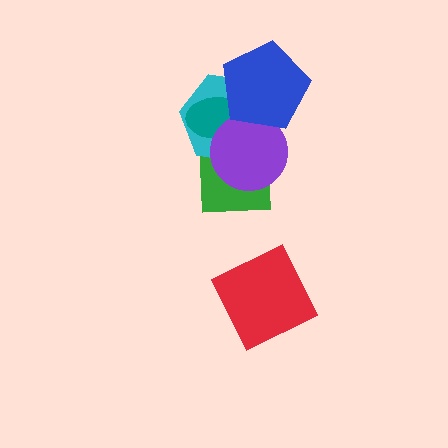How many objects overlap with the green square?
3 objects overlap with the green square.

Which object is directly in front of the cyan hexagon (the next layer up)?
The teal ellipse is directly in front of the cyan hexagon.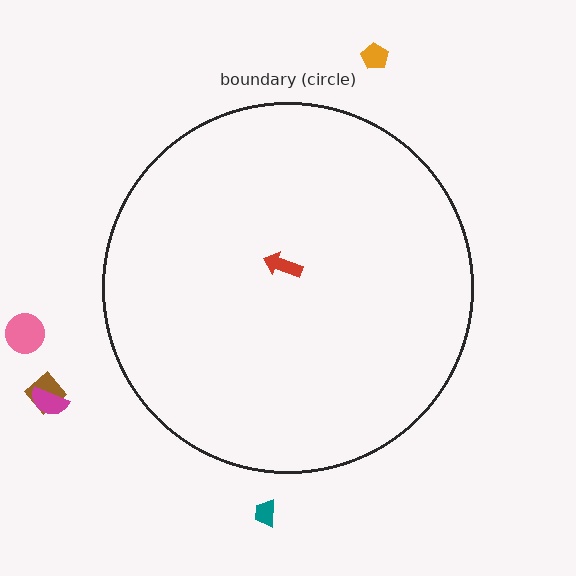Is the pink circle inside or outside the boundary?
Outside.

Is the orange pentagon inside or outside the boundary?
Outside.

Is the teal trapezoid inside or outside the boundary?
Outside.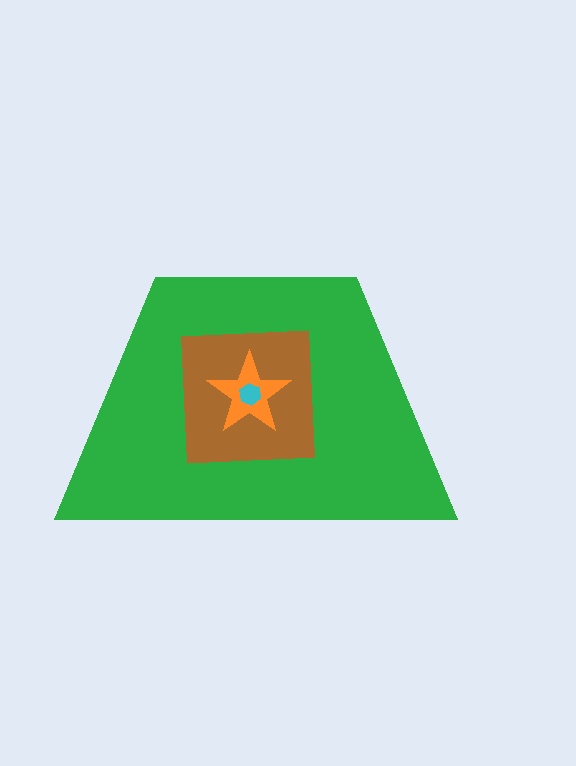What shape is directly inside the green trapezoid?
The brown square.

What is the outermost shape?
The green trapezoid.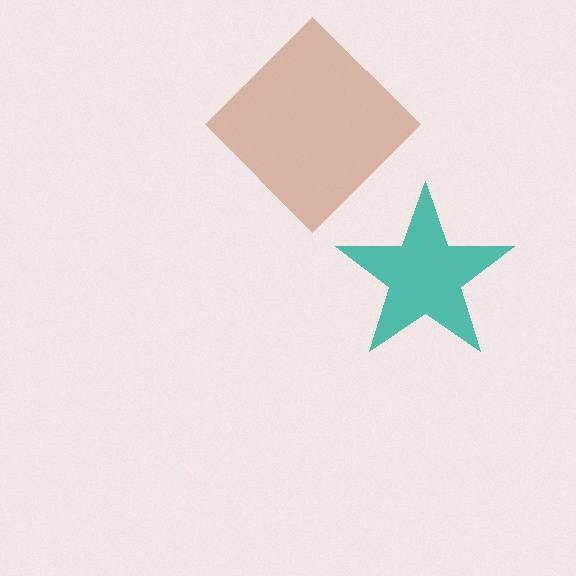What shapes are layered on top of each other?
The layered shapes are: a teal star, a brown diamond.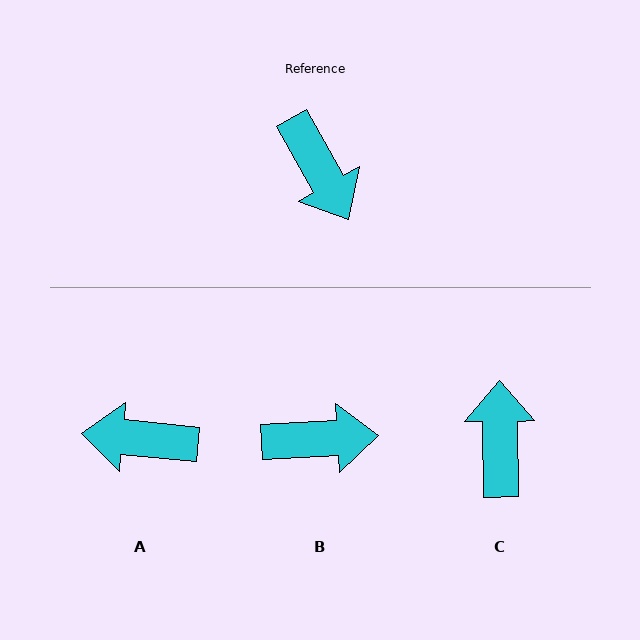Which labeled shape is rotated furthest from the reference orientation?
C, about 151 degrees away.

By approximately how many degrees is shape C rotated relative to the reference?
Approximately 151 degrees counter-clockwise.